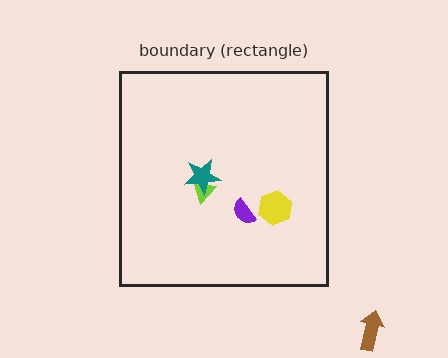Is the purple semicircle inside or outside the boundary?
Inside.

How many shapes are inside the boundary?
4 inside, 1 outside.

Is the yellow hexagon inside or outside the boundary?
Inside.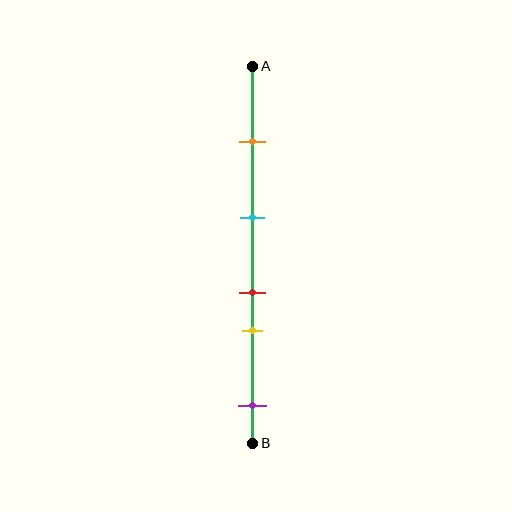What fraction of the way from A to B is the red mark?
The red mark is approximately 60% (0.6) of the way from A to B.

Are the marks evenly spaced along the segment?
No, the marks are not evenly spaced.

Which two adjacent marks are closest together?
The red and yellow marks are the closest adjacent pair.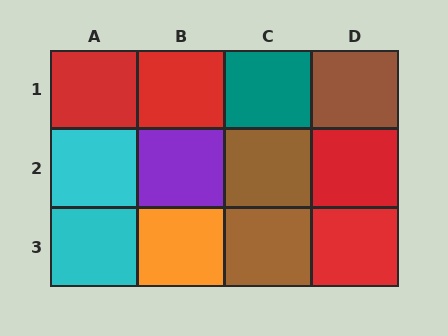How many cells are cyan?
2 cells are cyan.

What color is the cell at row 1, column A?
Red.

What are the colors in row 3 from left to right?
Cyan, orange, brown, red.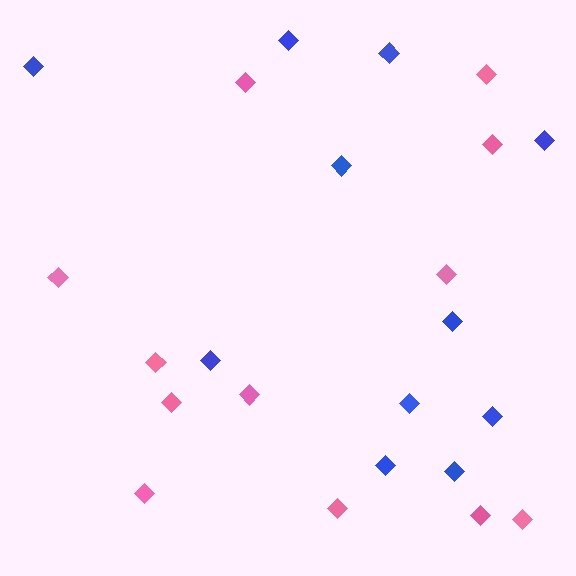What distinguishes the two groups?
There are 2 groups: one group of pink diamonds (12) and one group of blue diamonds (11).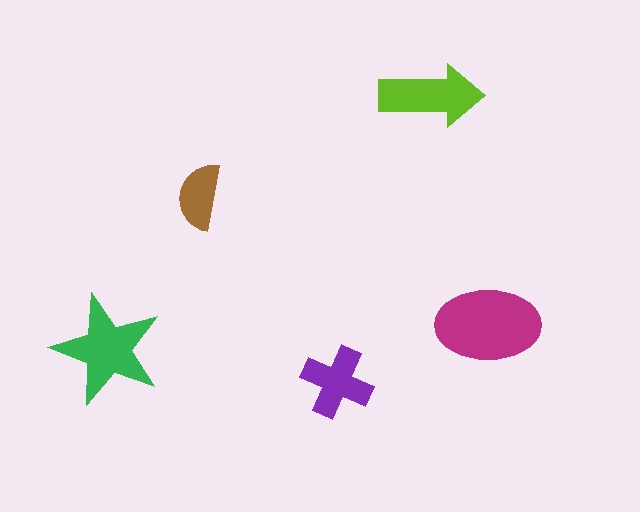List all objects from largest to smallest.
The magenta ellipse, the green star, the lime arrow, the purple cross, the brown semicircle.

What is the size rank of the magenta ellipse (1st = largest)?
1st.